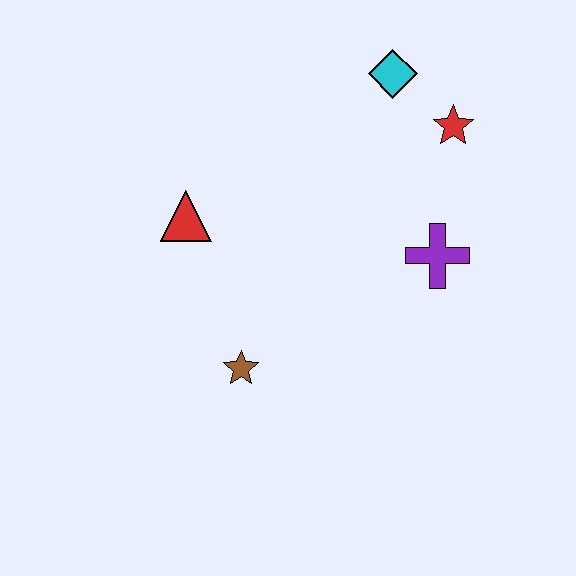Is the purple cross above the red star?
No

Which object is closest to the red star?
The cyan diamond is closest to the red star.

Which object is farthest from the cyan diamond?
The brown star is farthest from the cyan diamond.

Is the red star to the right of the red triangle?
Yes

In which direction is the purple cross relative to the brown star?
The purple cross is to the right of the brown star.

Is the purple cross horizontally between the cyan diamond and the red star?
Yes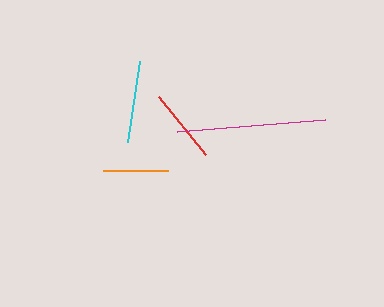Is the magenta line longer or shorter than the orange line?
The magenta line is longer than the orange line.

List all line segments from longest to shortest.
From longest to shortest: magenta, cyan, red, orange.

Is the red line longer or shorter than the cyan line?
The cyan line is longer than the red line.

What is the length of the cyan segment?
The cyan segment is approximately 82 pixels long.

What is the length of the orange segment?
The orange segment is approximately 65 pixels long.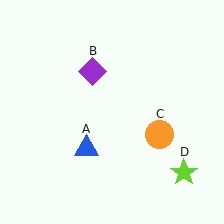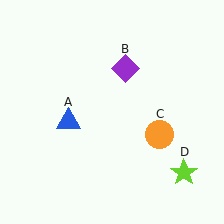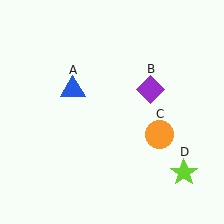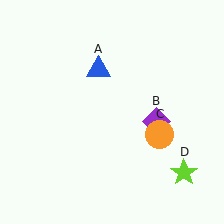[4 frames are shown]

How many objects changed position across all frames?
2 objects changed position: blue triangle (object A), purple diamond (object B).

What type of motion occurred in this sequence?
The blue triangle (object A), purple diamond (object B) rotated clockwise around the center of the scene.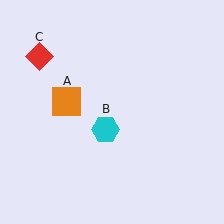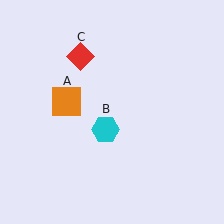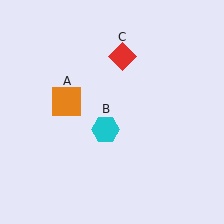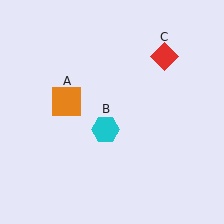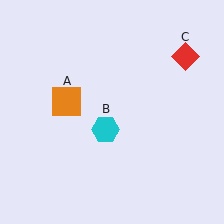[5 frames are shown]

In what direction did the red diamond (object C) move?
The red diamond (object C) moved right.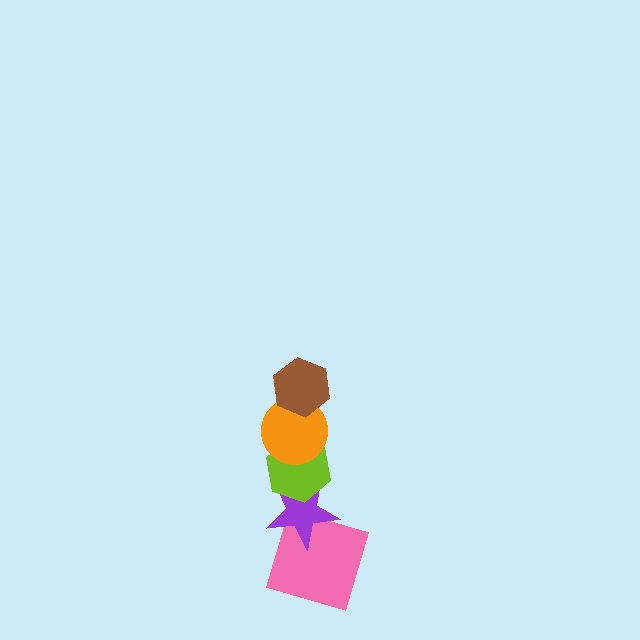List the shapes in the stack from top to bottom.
From top to bottom: the brown hexagon, the orange circle, the lime hexagon, the purple star, the pink square.